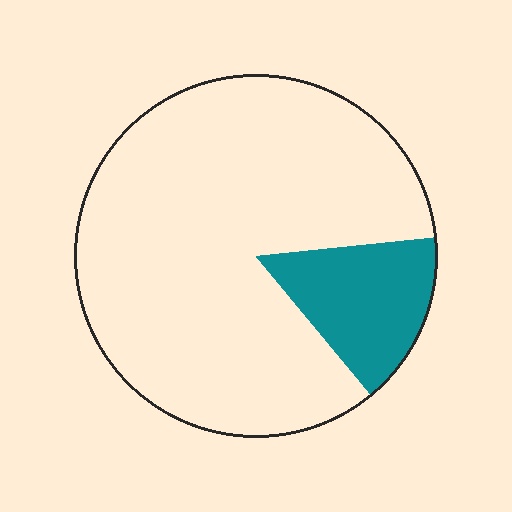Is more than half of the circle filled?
No.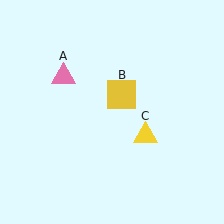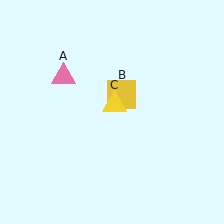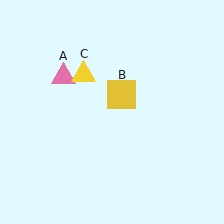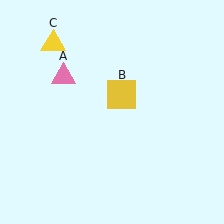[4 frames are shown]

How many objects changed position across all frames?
1 object changed position: yellow triangle (object C).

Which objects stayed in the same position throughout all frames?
Pink triangle (object A) and yellow square (object B) remained stationary.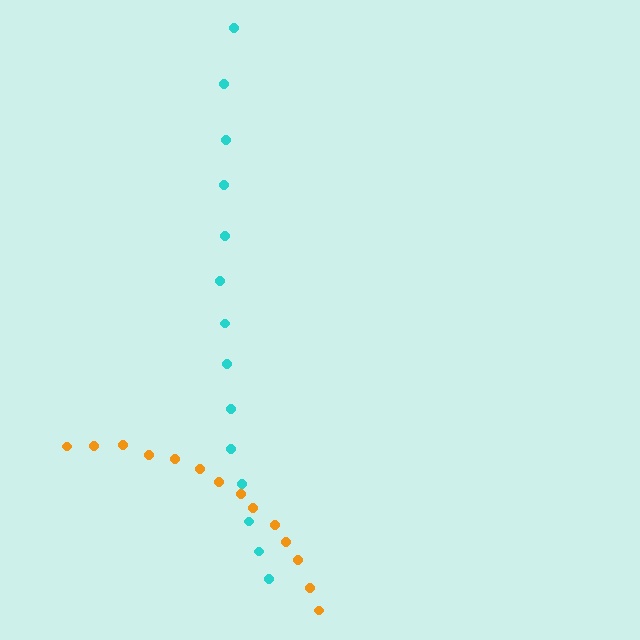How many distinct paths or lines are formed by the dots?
There are 2 distinct paths.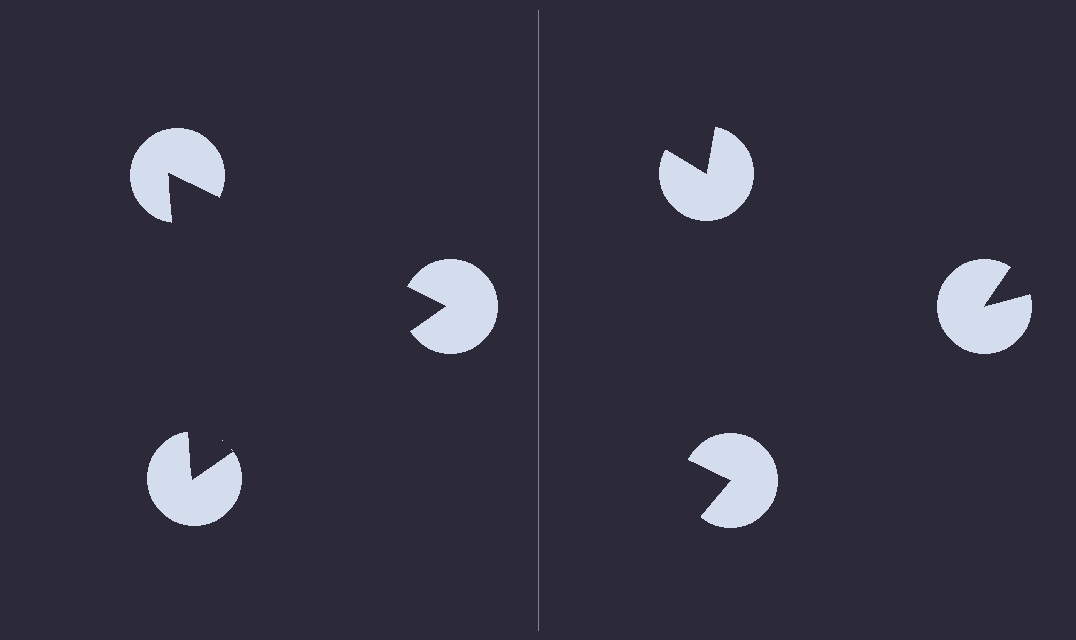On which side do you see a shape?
An illusory triangle appears on the left side. On the right side the wedge cuts are rotated, so no coherent shape forms.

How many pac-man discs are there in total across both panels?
6 — 3 on each side.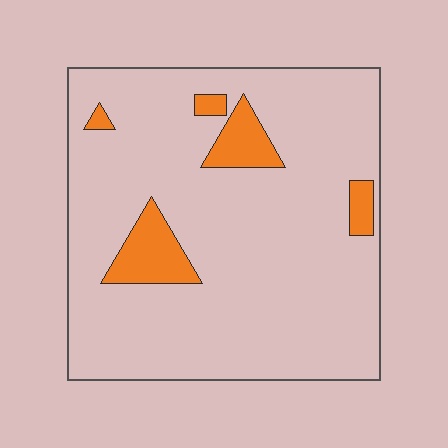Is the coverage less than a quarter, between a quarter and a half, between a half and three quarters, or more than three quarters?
Less than a quarter.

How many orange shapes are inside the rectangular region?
5.